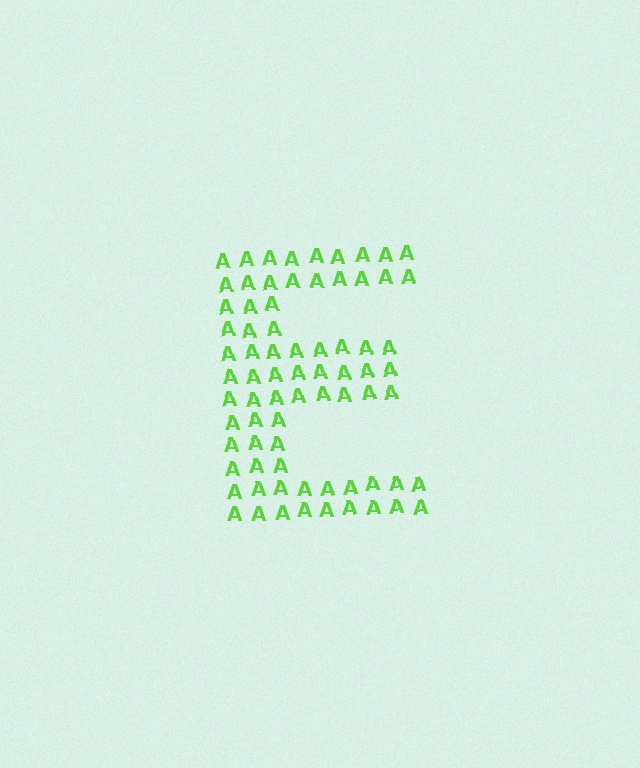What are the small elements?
The small elements are letter A's.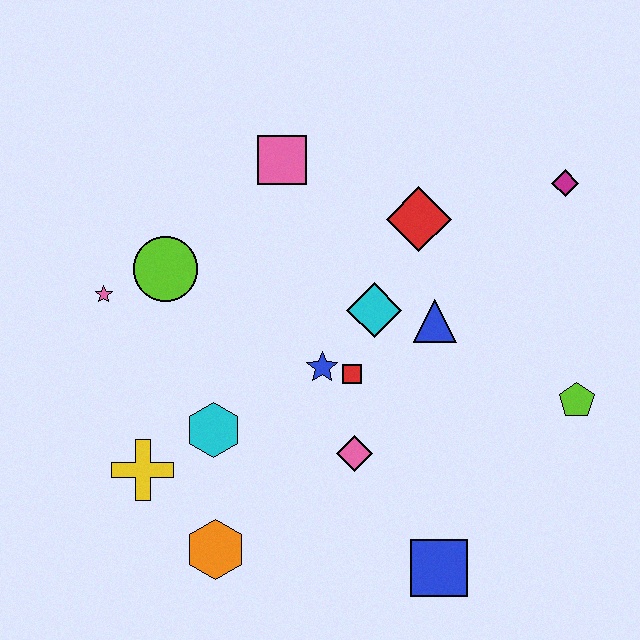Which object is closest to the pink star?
The lime circle is closest to the pink star.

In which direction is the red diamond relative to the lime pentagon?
The red diamond is above the lime pentagon.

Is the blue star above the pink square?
No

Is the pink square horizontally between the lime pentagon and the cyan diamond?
No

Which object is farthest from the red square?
The magenta diamond is farthest from the red square.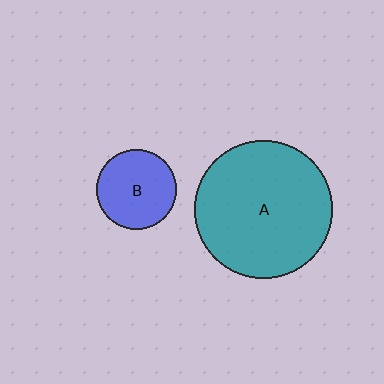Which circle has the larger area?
Circle A (teal).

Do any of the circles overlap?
No, none of the circles overlap.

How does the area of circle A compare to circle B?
Approximately 3.0 times.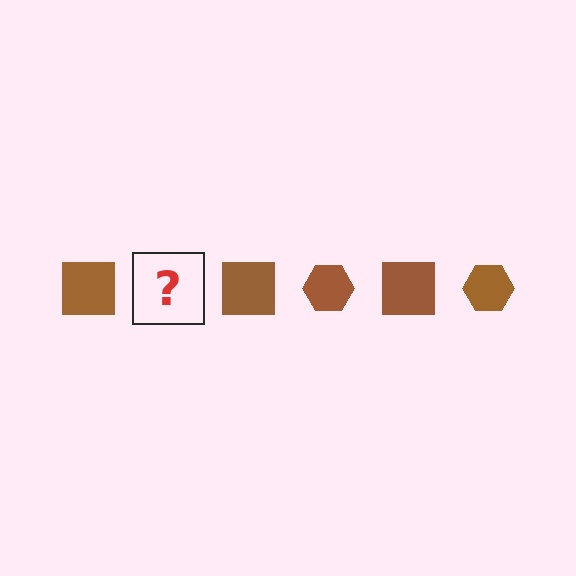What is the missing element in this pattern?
The missing element is a brown hexagon.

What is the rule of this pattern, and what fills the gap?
The rule is that the pattern cycles through square, hexagon shapes in brown. The gap should be filled with a brown hexagon.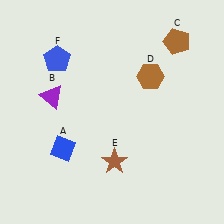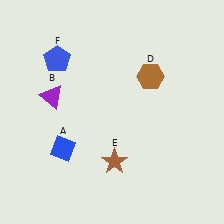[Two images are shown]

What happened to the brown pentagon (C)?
The brown pentagon (C) was removed in Image 2. It was in the top-right area of Image 1.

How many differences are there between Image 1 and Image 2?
There is 1 difference between the two images.